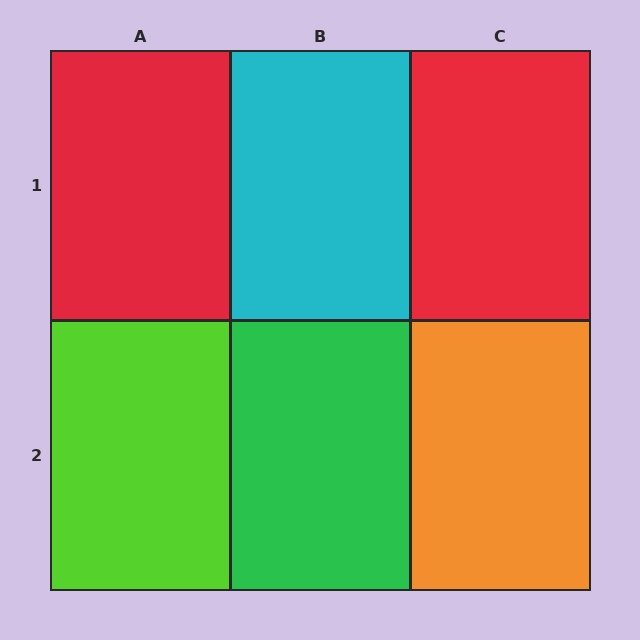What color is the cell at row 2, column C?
Orange.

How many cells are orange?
1 cell is orange.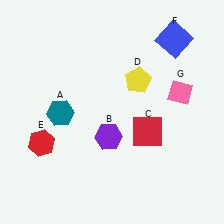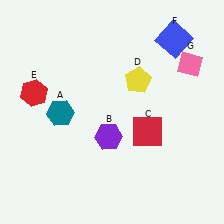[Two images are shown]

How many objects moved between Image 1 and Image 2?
2 objects moved between the two images.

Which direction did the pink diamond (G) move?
The pink diamond (G) moved up.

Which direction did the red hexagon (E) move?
The red hexagon (E) moved up.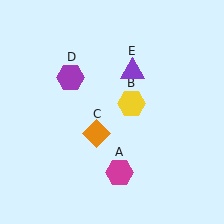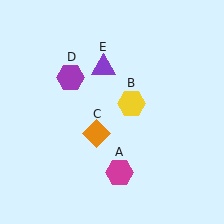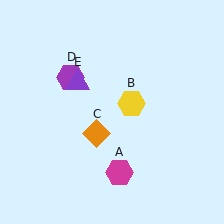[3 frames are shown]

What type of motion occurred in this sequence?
The purple triangle (object E) rotated counterclockwise around the center of the scene.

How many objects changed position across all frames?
1 object changed position: purple triangle (object E).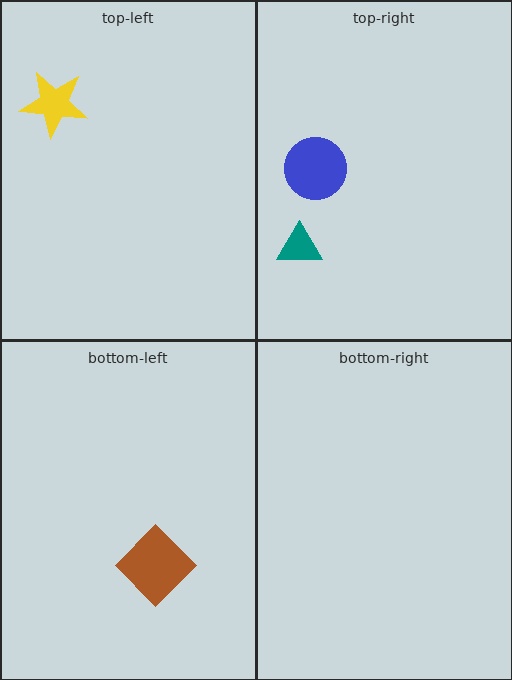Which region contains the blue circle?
The top-right region.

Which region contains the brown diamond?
The bottom-left region.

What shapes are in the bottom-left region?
The brown diamond.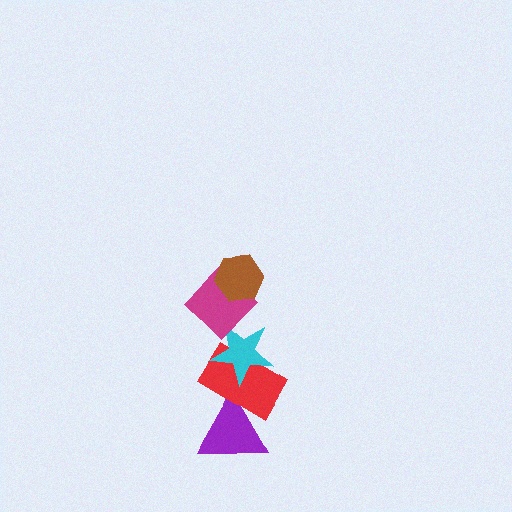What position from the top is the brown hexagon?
The brown hexagon is 1st from the top.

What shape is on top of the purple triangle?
The red rectangle is on top of the purple triangle.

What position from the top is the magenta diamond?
The magenta diamond is 2nd from the top.